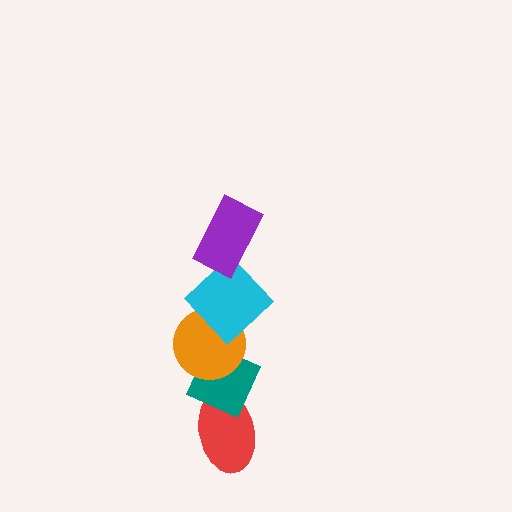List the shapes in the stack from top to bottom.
From top to bottom: the purple rectangle, the cyan diamond, the orange circle, the teal diamond, the red ellipse.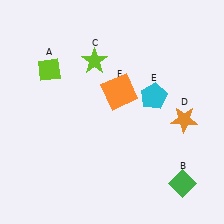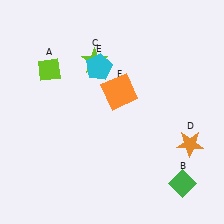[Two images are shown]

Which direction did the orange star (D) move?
The orange star (D) moved down.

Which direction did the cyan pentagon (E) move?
The cyan pentagon (E) moved left.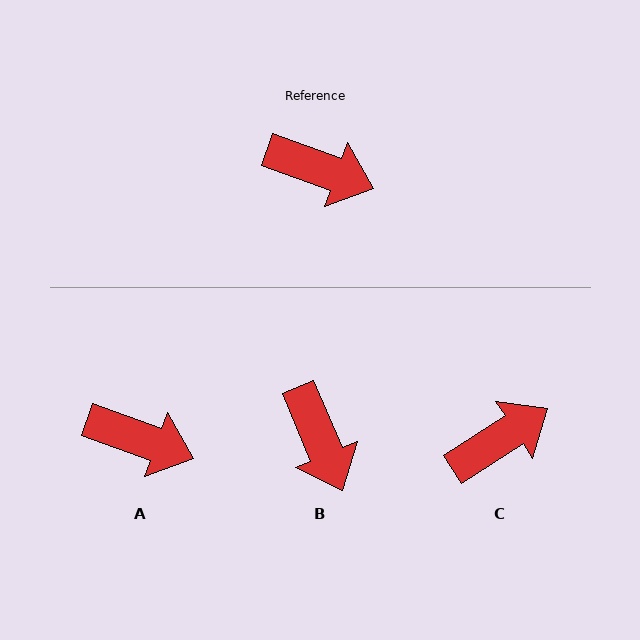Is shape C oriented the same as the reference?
No, it is off by about 53 degrees.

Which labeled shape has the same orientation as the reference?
A.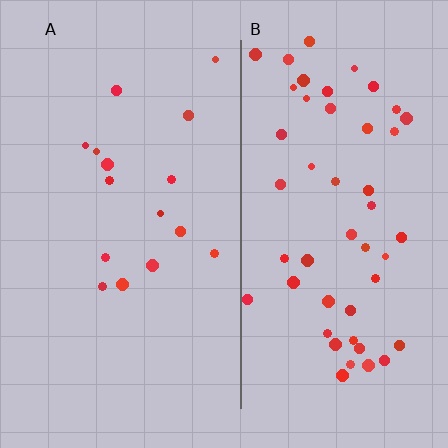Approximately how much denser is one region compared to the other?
Approximately 3.2× — region B over region A.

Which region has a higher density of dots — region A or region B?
B (the right).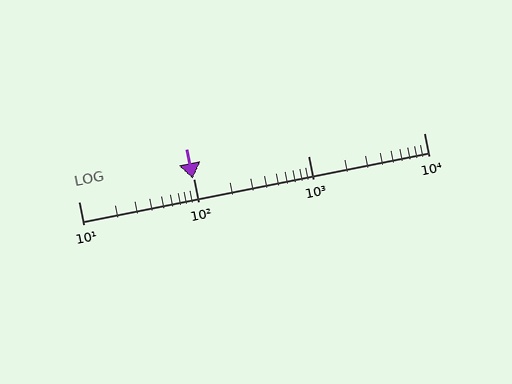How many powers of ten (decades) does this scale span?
The scale spans 3 decades, from 10 to 10000.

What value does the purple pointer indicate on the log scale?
The pointer indicates approximately 98.